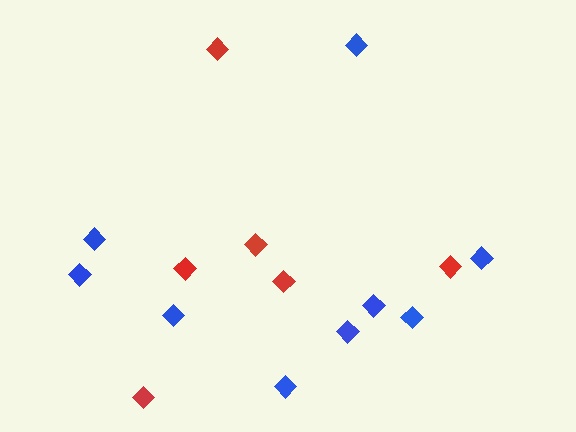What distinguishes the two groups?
There are 2 groups: one group of blue diamonds (9) and one group of red diamonds (6).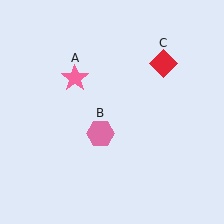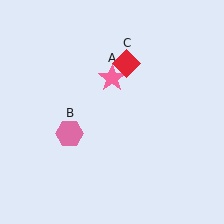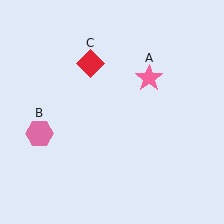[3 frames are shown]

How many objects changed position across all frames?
3 objects changed position: pink star (object A), pink hexagon (object B), red diamond (object C).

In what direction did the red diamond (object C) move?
The red diamond (object C) moved left.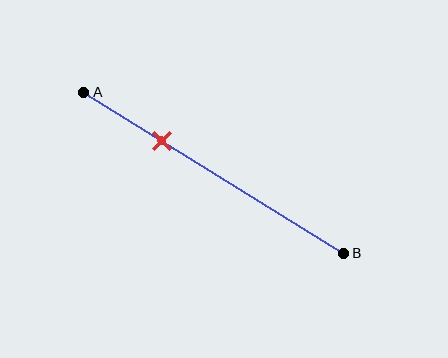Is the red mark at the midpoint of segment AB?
No, the mark is at about 30% from A, not at the 50% midpoint.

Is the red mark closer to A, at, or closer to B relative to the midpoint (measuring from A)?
The red mark is closer to point A than the midpoint of segment AB.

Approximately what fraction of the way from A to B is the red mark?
The red mark is approximately 30% of the way from A to B.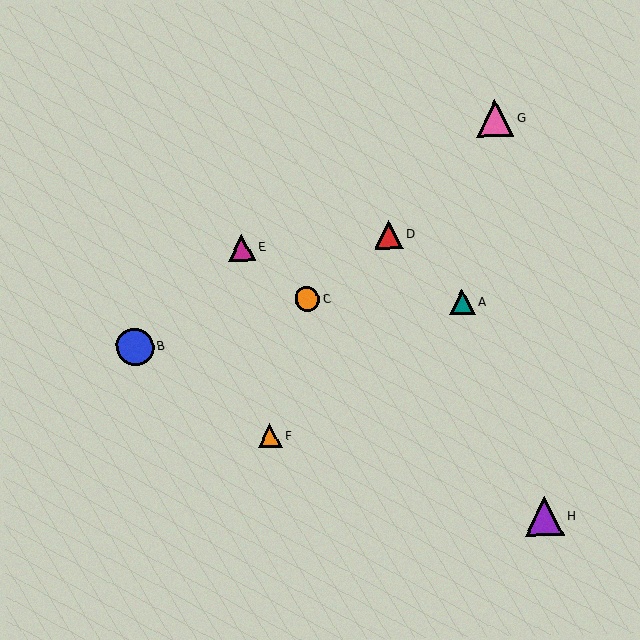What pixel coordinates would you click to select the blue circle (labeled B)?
Click at (135, 347) to select the blue circle B.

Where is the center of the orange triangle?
The center of the orange triangle is at (270, 436).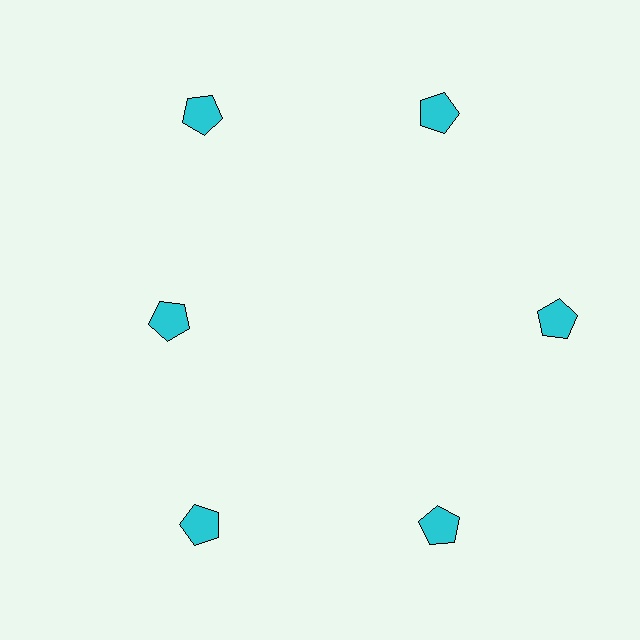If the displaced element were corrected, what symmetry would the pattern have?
It would have 6-fold rotational symmetry — the pattern would map onto itself every 60 degrees.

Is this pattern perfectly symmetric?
No. The 6 cyan pentagons are arranged in a ring, but one element near the 9 o'clock position is pulled inward toward the center, breaking the 6-fold rotational symmetry.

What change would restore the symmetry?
The symmetry would be restored by moving it outward, back onto the ring so that all 6 pentagons sit at equal angles and equal distance from the center.